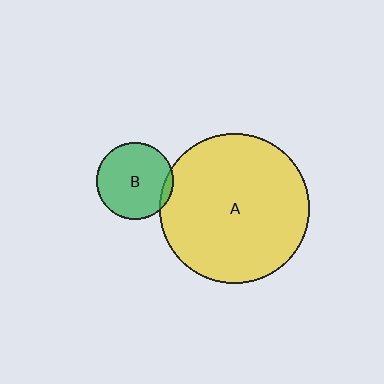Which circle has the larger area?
Circle A (yellow).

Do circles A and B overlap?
Yes.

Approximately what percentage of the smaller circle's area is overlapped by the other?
Approximately 5%.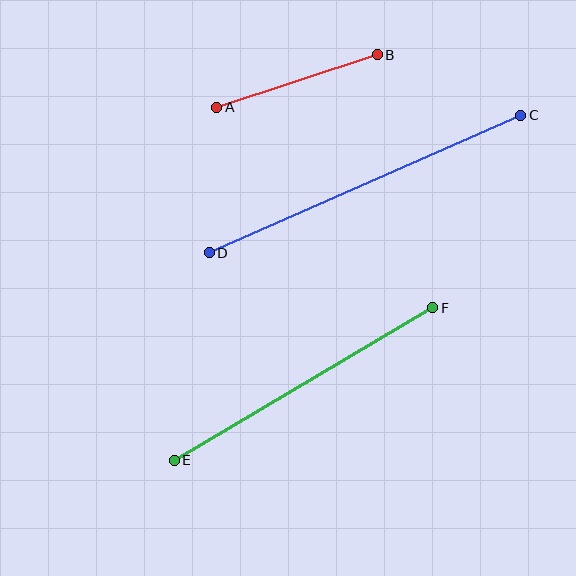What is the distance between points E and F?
The distance is approximately 300 pixels.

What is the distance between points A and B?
The distance is approximately 169 pixels.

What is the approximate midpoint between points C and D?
The midpoint is at approximately (365, 184) pixels.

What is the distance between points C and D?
The distance is approximately 340 pixels.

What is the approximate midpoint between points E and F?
The midpoint is at approximately (304, 384) pixels.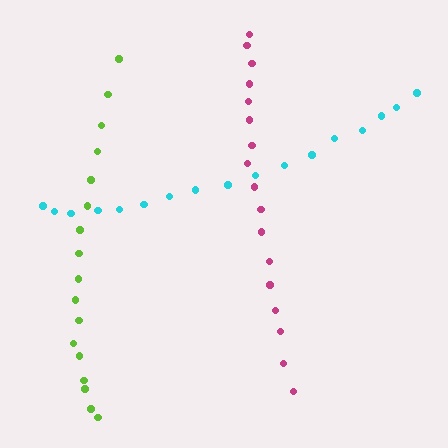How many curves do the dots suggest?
There are 3 distinct paths.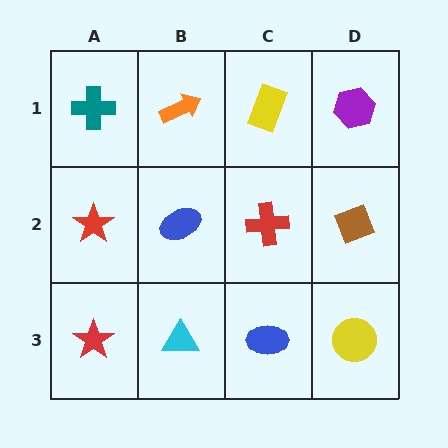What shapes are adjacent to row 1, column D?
A brown diamond (row 2, column D), a yellow rectangle (row 1, column C).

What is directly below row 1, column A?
A red star.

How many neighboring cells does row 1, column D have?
2.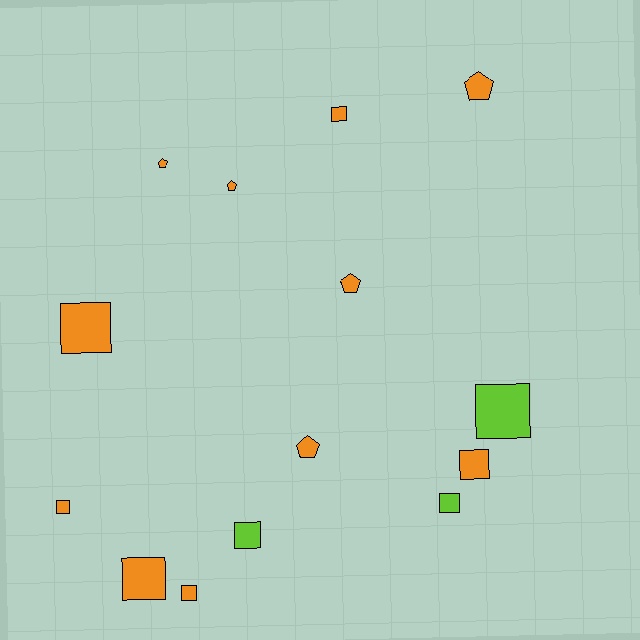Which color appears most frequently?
Orange, with 11 objects.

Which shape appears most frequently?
Square, with 9 objects.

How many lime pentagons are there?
There are no lime pentagons.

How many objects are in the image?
There are 14 objects.